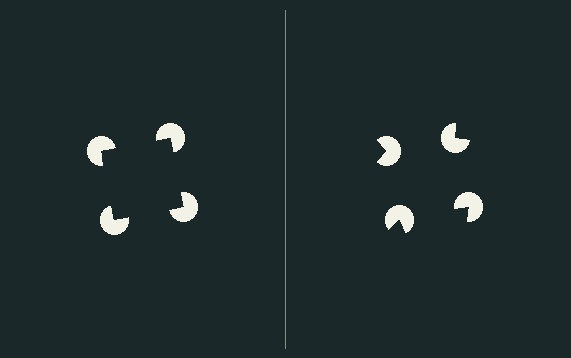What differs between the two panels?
The pac-man discs are positioned identically on both sides; only the wedge orientations differ. On the left they align to a square; on the right they are misaligned.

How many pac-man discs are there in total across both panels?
8 — 4 on each side.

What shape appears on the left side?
An illusory square.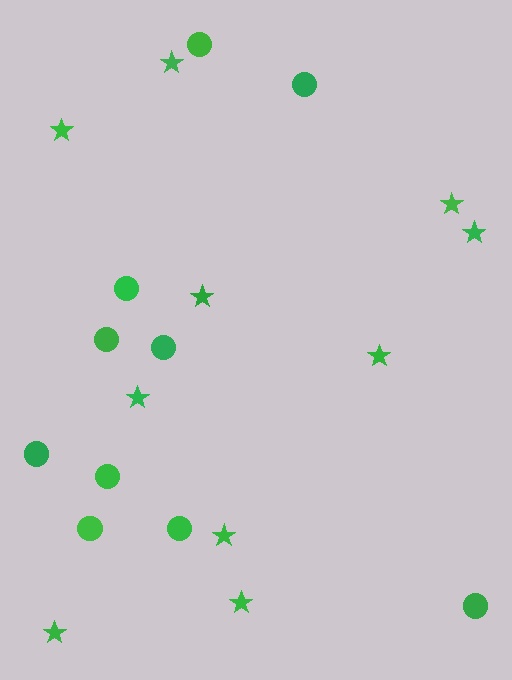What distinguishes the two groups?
There are 2 groups: one group of circles (10) and one group of stars (10).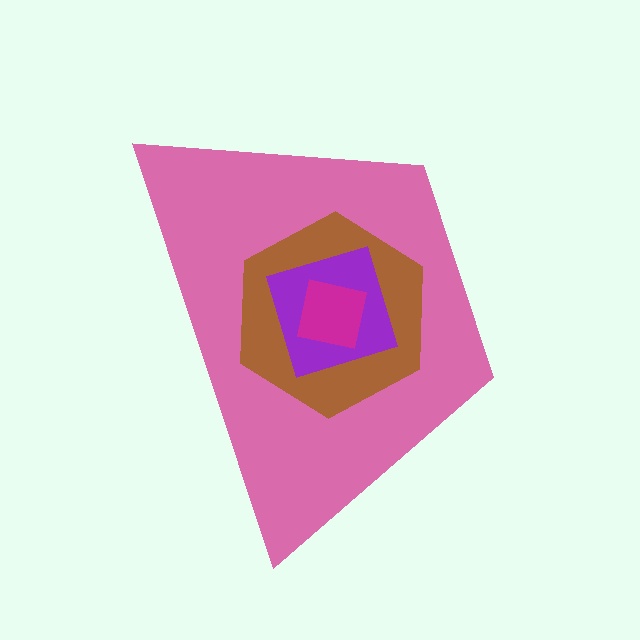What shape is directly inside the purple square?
The magenta square.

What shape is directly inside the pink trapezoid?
The brown hexagon.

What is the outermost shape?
The pink trapezoid.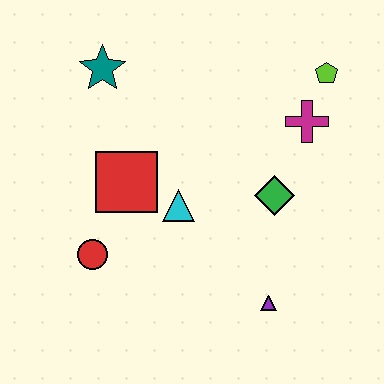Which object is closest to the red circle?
The red square is closest to the red circle.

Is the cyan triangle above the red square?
No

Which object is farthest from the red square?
The lime pentagon is farthest from the red square.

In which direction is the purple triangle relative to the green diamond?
The purple triangle is below the green diamond.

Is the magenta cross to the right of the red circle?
Yes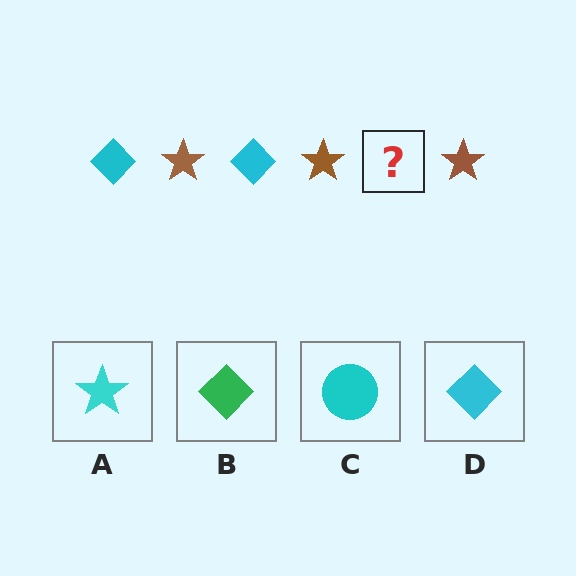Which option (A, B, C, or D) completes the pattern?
D.